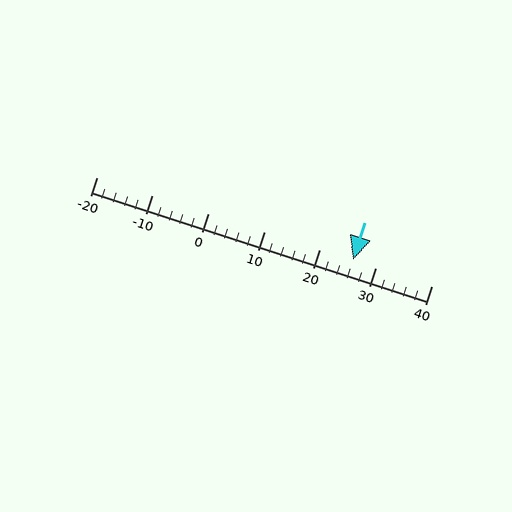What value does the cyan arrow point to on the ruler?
The cyan arrow points to approximately 26.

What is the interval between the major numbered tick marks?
The major tick marks are spaced 10 units apart.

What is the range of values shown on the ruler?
The ruler shows values from -20 to 40.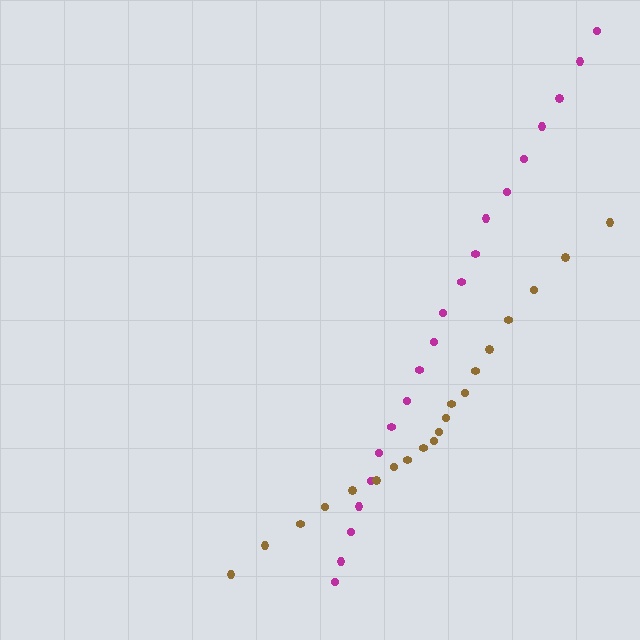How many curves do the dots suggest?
There are 2 distinct paths.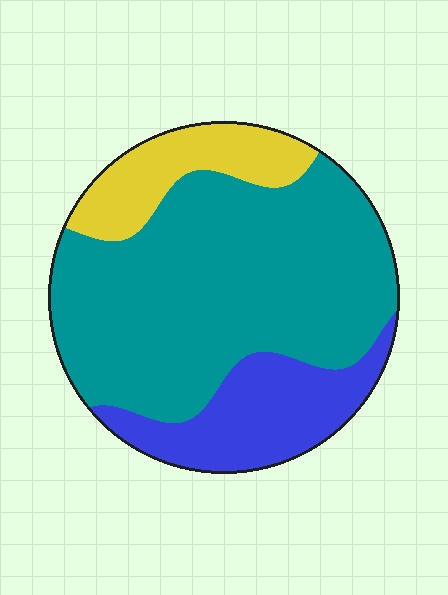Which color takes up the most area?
Teal, at roughly 65%.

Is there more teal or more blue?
Teal.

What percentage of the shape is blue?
Blue covers 21% of the shape.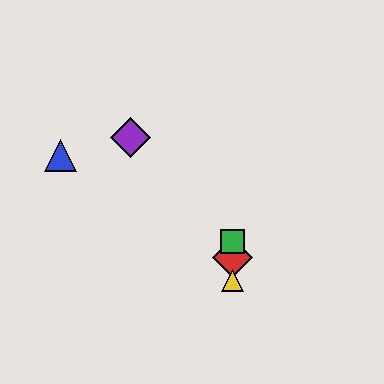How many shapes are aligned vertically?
3 shapes (the red diamond, the green square, the yellow triangle) are aligned vertically.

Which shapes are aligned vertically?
The red diamond, the green square, the yellow triangle are aligned vertically.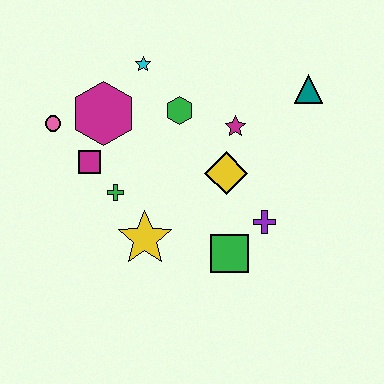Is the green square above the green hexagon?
No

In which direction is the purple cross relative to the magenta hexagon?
The purple cross is to the right of the magenta hexagon.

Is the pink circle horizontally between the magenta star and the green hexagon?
No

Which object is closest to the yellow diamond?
The magenta star is closest to the yellow diamond.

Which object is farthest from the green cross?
The teal triangle is farthest from the green cross.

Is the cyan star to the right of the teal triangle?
No